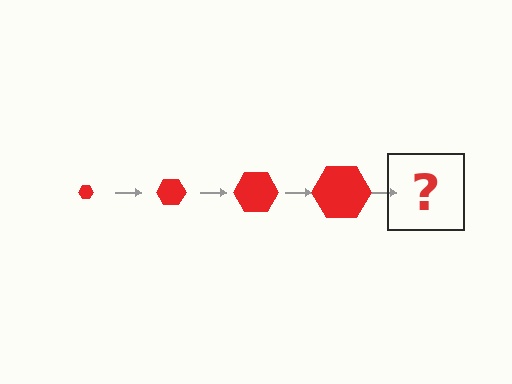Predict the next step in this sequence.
The next step is a red hexagon, larger than the previous one.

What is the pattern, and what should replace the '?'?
The pattern is that the hexagon gets progressively larger each step. The '?' should be a red hexagon, larger than the previous one.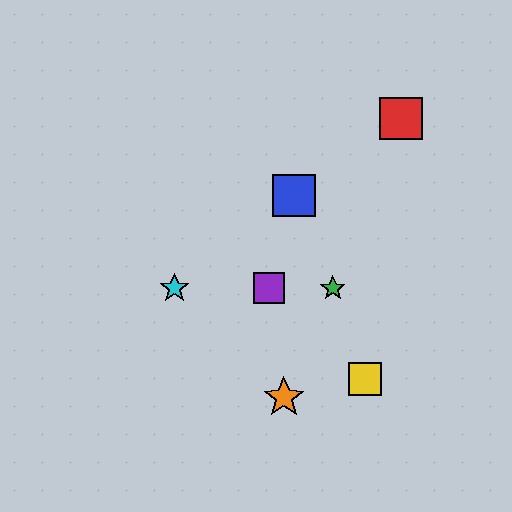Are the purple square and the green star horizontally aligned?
Yes, both are at y≈288.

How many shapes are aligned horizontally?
3 shapes (the green star, the purple square, the cyan star) are aligned horizontally.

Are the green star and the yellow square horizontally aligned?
No, the green star is at y≈288 and the yellow square is at y≈379.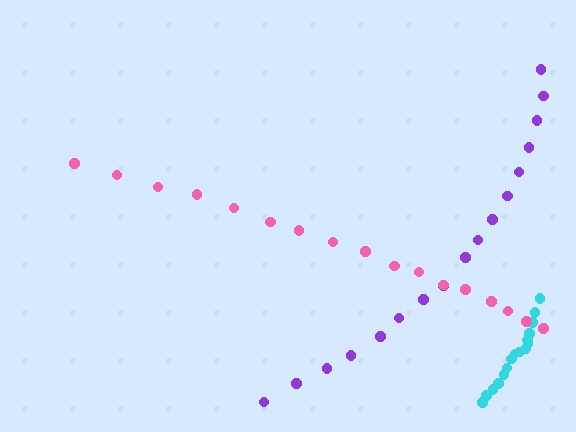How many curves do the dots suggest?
There are 3 distinct paths.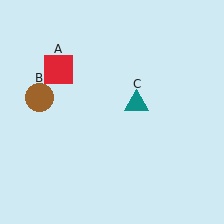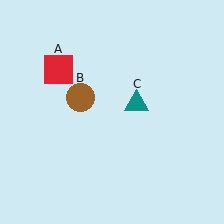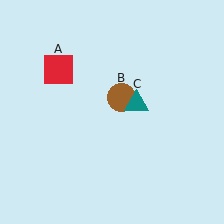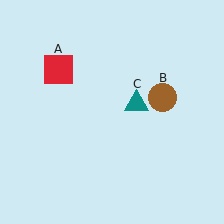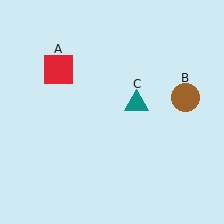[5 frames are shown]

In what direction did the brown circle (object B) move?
The brown circle (object B) moved right.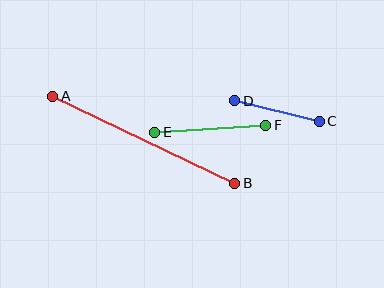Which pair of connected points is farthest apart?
Points A and B are farthest apart.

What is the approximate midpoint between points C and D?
The midpoint is at approximately (277, 111) pixels.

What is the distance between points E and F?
The distance is approximately 111 pixels.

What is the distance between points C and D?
The distance is approximately 87 pixels.